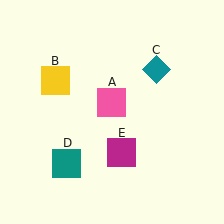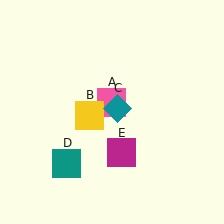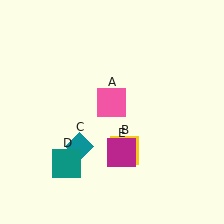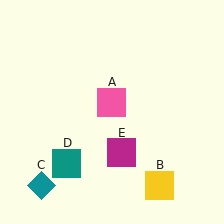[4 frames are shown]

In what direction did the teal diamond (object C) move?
The teal diamond (object C) moved down and to the left.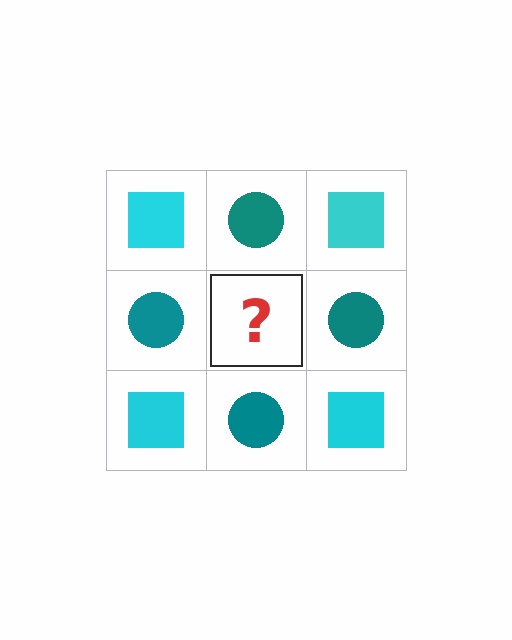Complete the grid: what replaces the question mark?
The question mark should be replaced with a cyan square.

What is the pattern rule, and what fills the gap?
The rule is that it alternates cyan square and teal circle in a checkerboard pattern. The gap should be filled with a cyan square.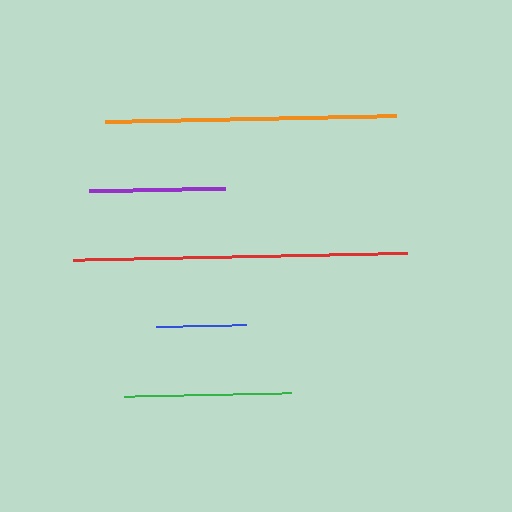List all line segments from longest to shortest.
From longest to shortest: red, orange, green, purple, blue.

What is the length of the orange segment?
The orange segment is approximately 291 pixels long.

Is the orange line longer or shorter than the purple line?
The orange line is longer than the purple line.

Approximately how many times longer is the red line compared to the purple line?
The red line is approximately 2.5 times the length of the purple line.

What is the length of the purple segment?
The purple segment is approximately 136 pixels long.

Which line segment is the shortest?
The blue line is the shortest at approximately 91 pixels.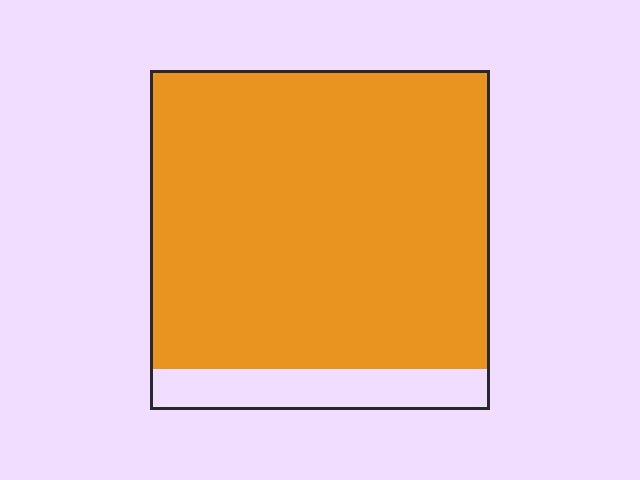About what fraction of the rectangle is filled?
About seven eighths (7/8).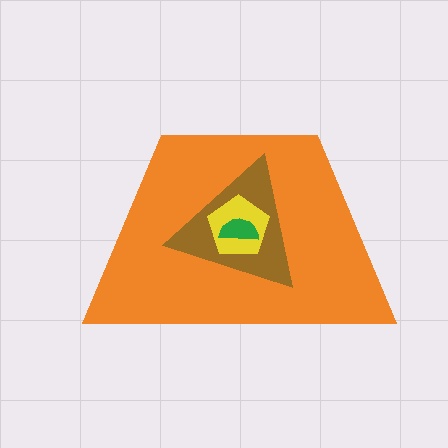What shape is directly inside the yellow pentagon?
The green semicircle.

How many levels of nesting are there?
4.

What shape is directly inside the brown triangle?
The yellow pentagon.